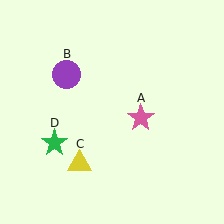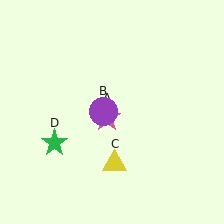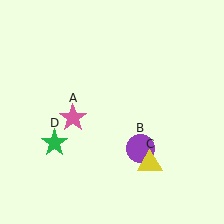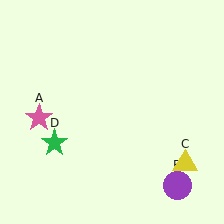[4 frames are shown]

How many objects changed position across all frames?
3 objects changed position: pink star (object A), purple circle (object B), yellow triangle (object C).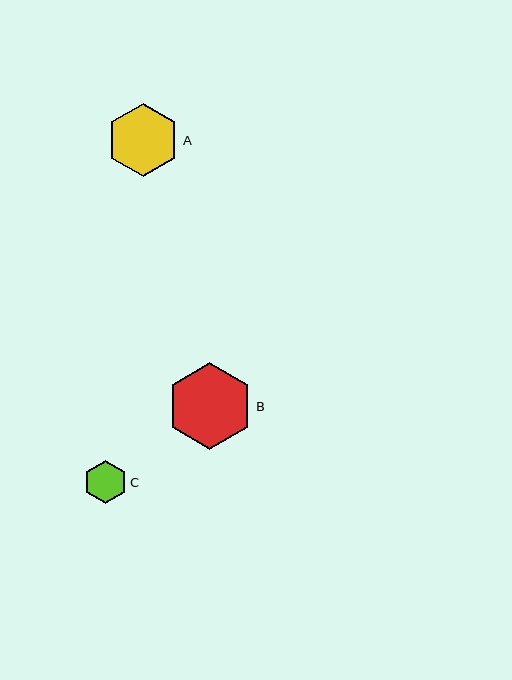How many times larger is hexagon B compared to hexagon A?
Hexagon B is approximately 1.2 times the size of hexagon A.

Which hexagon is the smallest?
Hexagon C is the smallest with a size of approximately 43 pixels.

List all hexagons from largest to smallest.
From largest to smallest: B, A, C.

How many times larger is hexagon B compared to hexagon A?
Hexagon B is approximately 1.2 times the size of hexagon A.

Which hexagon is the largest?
Hexagon B is the largest with a size of approximately 87 pixels.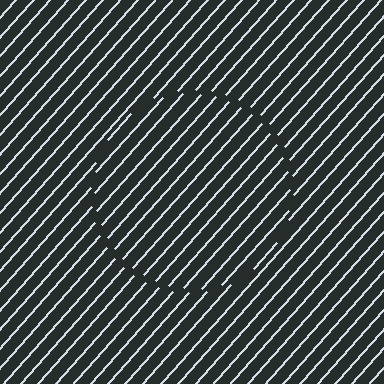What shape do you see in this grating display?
An illusory circle. The interior of the shape contains the same grating, shifted by half a period — the contour is defined by the phase discontinuity where line-ends from the inner and outer gratings abut.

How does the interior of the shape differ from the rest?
The interior of the shape contains the same grating, shifted by half a period — the contour is defined by the phase discontinuity where line-ends from the inner and outer gratings abut.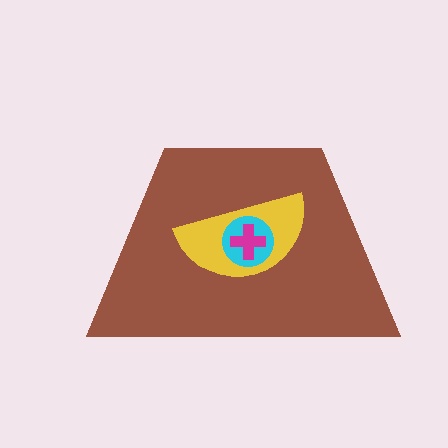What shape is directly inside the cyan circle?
The magenta cross.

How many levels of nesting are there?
4.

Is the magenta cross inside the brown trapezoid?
Yes.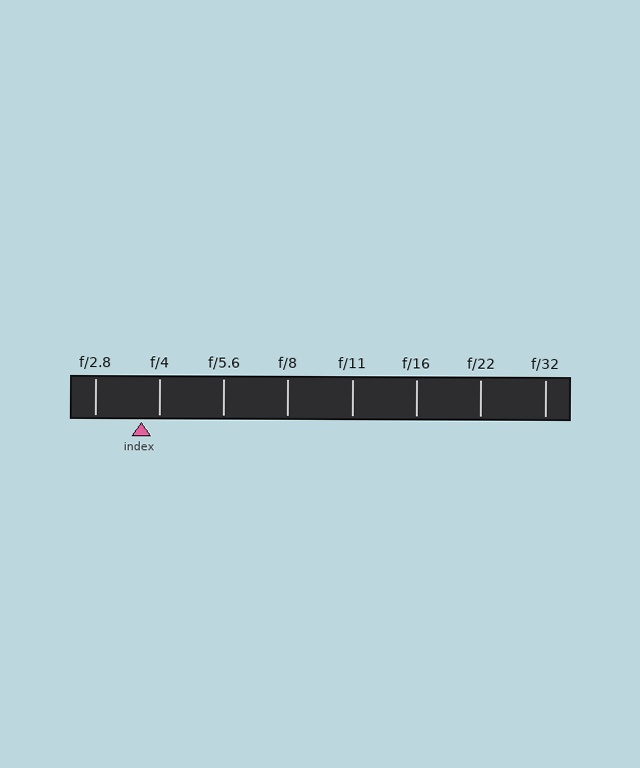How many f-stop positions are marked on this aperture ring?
There are 8 f-stop positions marked.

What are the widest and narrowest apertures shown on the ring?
The widest aperture shown is f/2.8 and the narrowest is f/32.